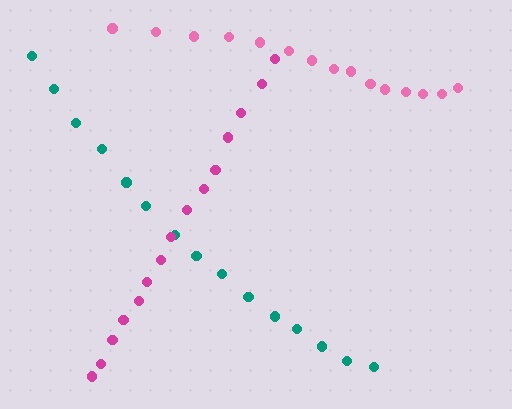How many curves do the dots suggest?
There are 3 distinct paths.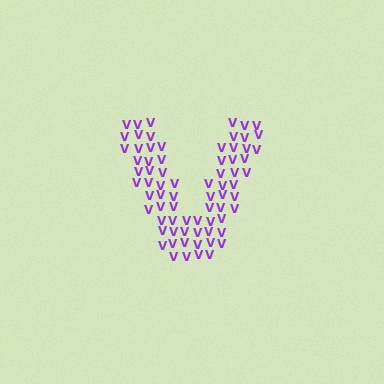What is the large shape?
The large shape is the letter V.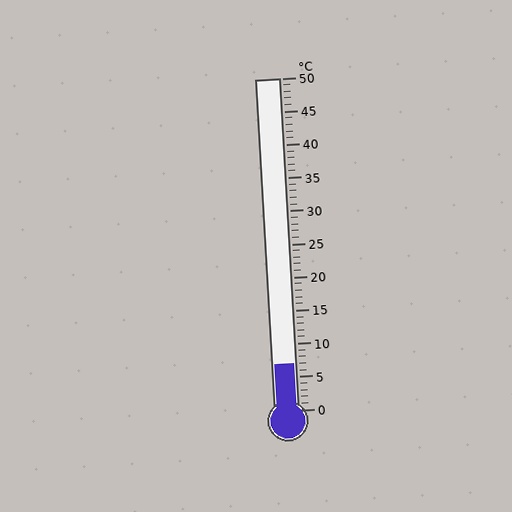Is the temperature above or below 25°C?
The temperature is below 25°C.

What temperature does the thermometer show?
The thermometer shows approximately 7°C.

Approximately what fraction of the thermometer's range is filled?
The thermometer is filled to approximately 15% of its range.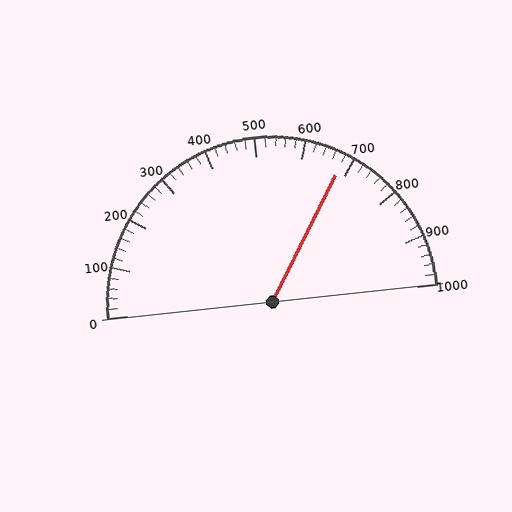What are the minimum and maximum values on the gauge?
The gauge ranges from 0 to 1000.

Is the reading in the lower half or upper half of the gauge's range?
The reading is in the upper half of the range (0 to 1000).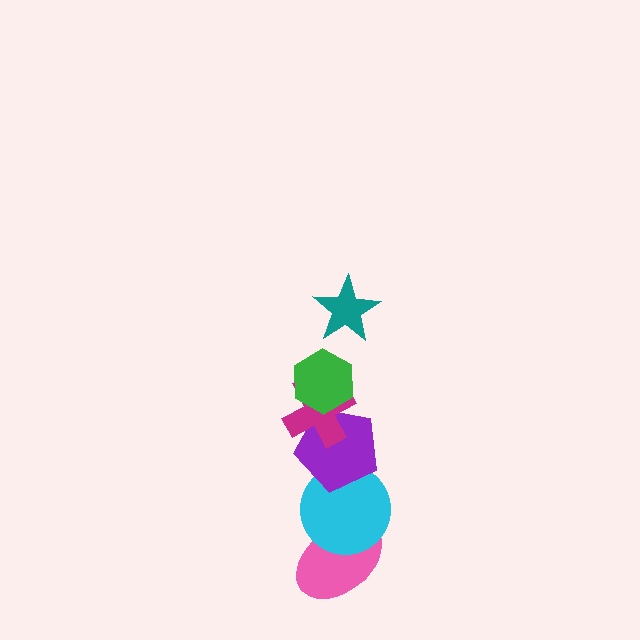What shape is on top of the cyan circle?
The purple pentagon is on top of the cyan circle.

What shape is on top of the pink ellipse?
The cyan circle is on top of the pink ellipse.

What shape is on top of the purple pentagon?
The magenta cross is on top of the purple pentagon.